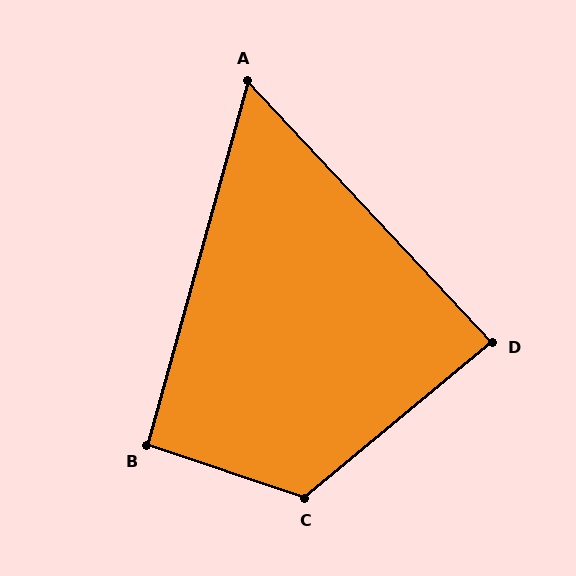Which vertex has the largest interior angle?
C, at approximately 122 degrees.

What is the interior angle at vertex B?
Approximately 93 degrees (approximately right).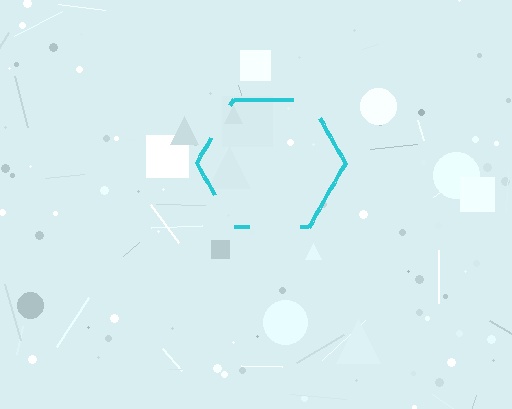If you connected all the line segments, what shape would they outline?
They would outline a hexagon.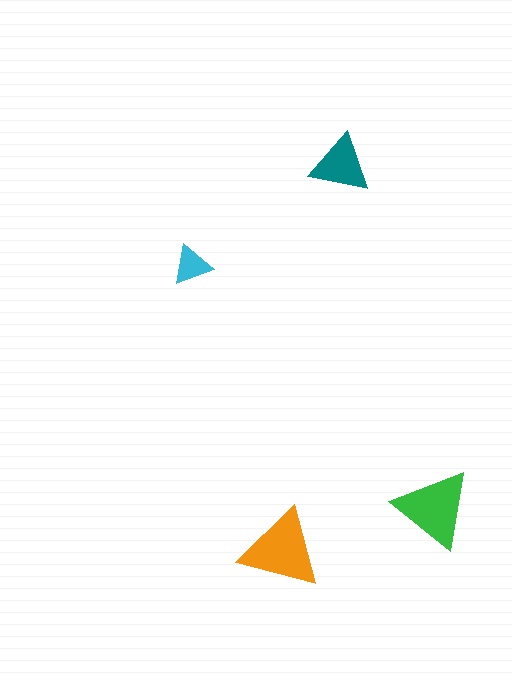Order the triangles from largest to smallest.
the orange one, the green one, the teal one, the cyan one.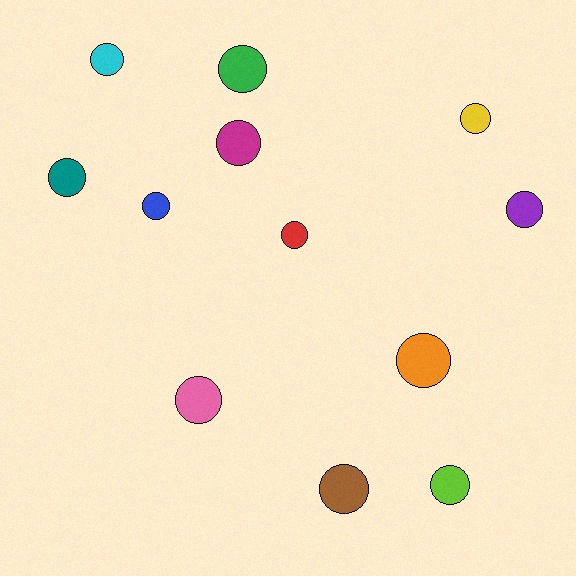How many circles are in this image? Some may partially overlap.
There are 12 circles.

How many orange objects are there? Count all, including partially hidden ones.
There is 1 orange object.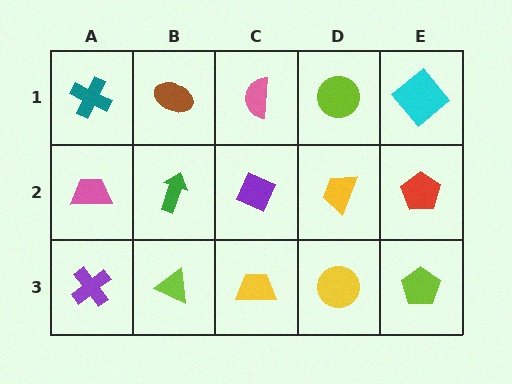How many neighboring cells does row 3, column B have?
3.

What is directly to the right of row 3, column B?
A yellow trapezoid.